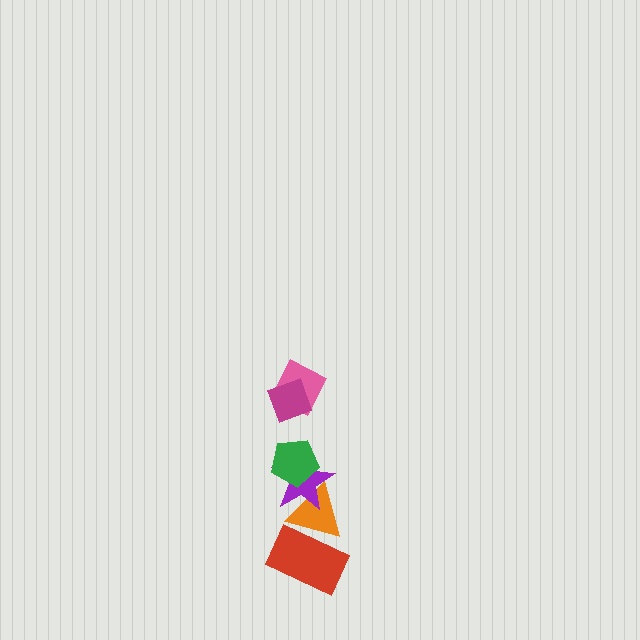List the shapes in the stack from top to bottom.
From top to bottom: the magenta diamond, the pink diamond, the green pentagon, the purple star, the orange triangle, the red rectangle.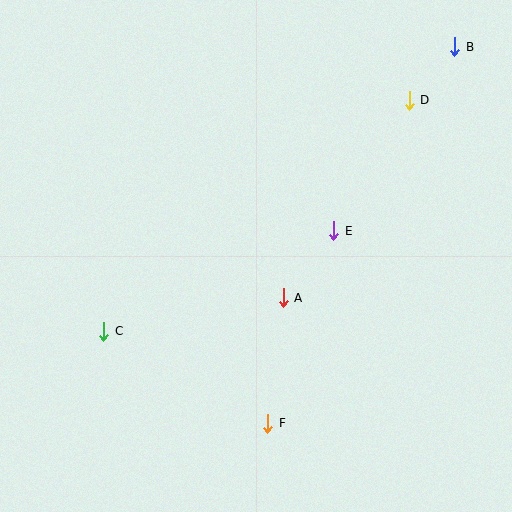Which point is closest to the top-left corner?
Point C is closest to the top-left corner.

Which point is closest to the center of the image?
Point A at (283, 298) is closest to the center.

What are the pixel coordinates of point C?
Point C is at (104, 331).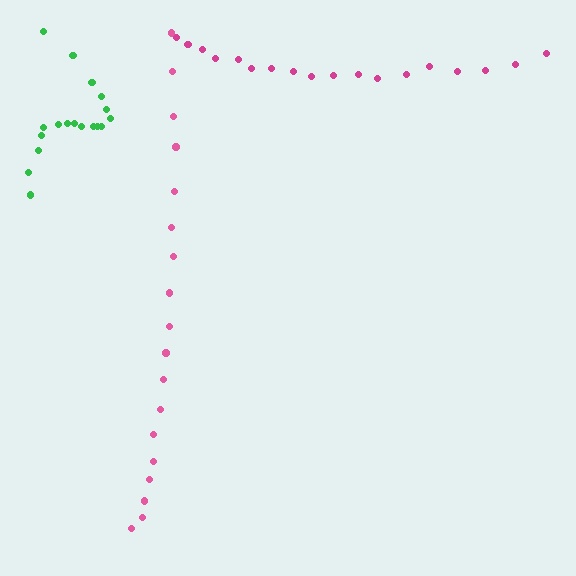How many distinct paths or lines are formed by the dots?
There are 3 distinct paths.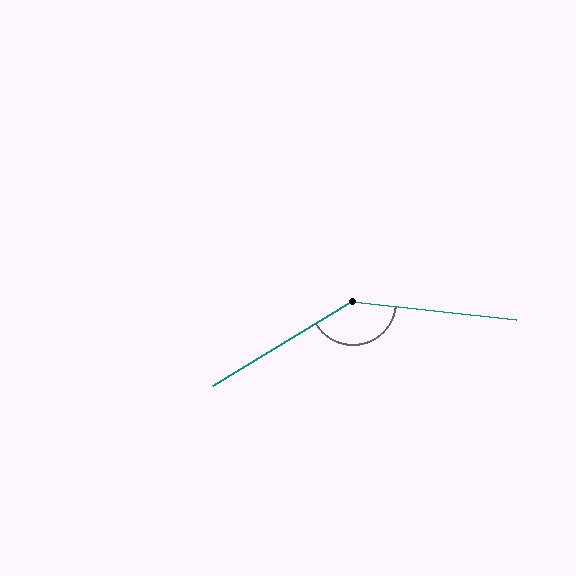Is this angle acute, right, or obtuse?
It is obtuse.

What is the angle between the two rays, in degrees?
Approximately 143 degrees.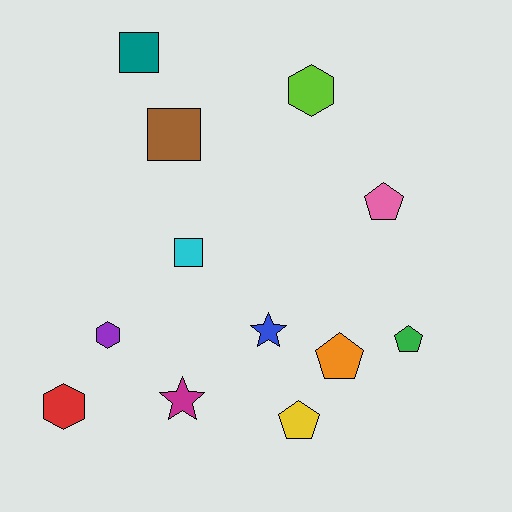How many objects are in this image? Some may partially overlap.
There are 12 objects.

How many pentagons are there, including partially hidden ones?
There are 4 pentagons.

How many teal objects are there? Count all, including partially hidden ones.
There is 1 teal object.